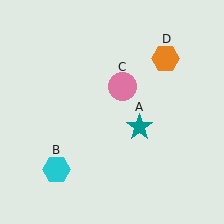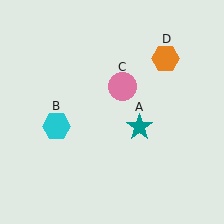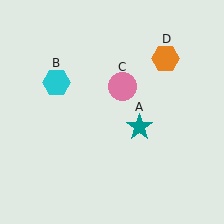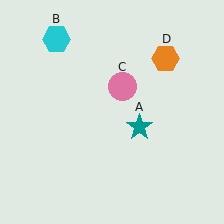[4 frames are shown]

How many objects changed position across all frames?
1 object changed position: cyan hexagon (object B).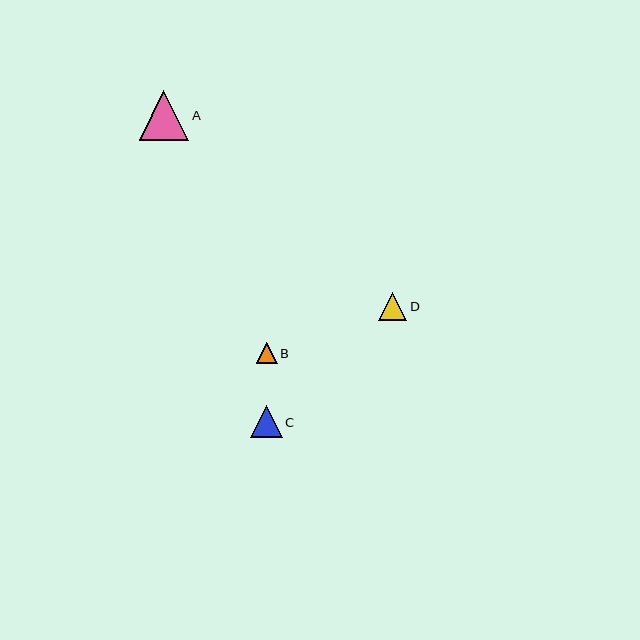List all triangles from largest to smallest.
From largest to smallest: A, C, D, B.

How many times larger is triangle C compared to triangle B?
Triangle C is approximately 1.5 times the size of triangle B.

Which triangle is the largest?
Triangle A is the largest with a size of approximately 50 pixels.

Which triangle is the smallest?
Triangle B is the smallest with a size of approximately 21 pixels.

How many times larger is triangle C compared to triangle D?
Triangle C is approximately 1.1 times the size of triangle D.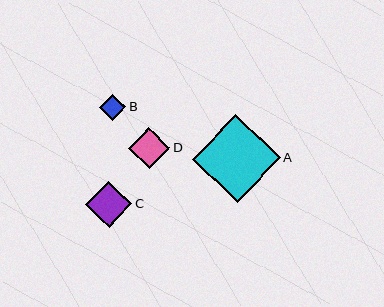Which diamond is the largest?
Diamond A is the largest with a size of approximately 88 pixels.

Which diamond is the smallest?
Diamond B is the smallest with a size of approximately 26 pixels.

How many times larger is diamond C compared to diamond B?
Diamond C is approximately 1.8 times the size of diamond B.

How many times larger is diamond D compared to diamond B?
Diamond D is approximately 1.6 times the size of diamond B.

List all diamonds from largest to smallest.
From largest to smallest: A, C, D, B.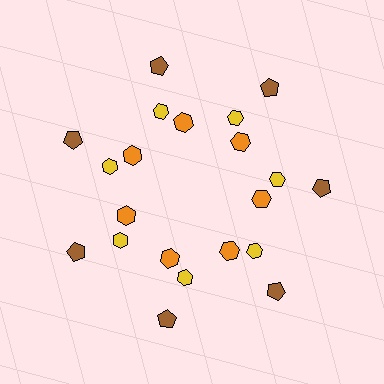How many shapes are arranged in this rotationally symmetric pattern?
There are 21 shapes, arranged in 7 groups of 3.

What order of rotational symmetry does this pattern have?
This pattern has 7-fold rotational symmetry.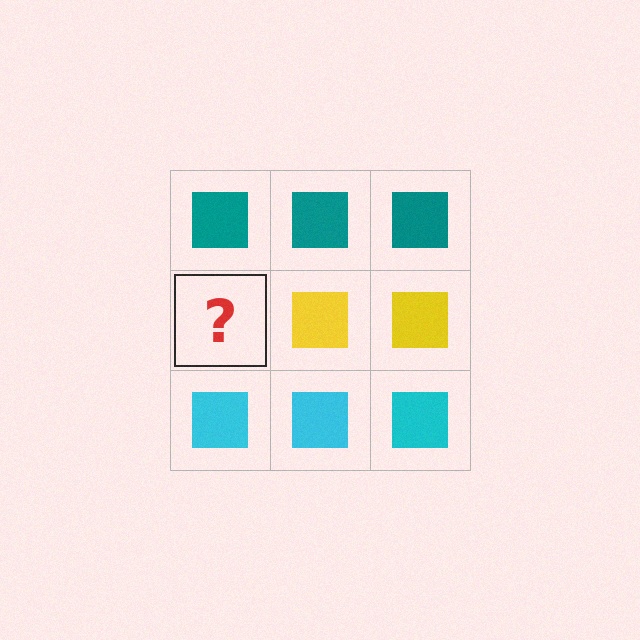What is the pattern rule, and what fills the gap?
The rule is that each row has a consistent color. The gap should be filled with a yellow square.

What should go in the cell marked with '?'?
The missing cell should contain a yellow square.